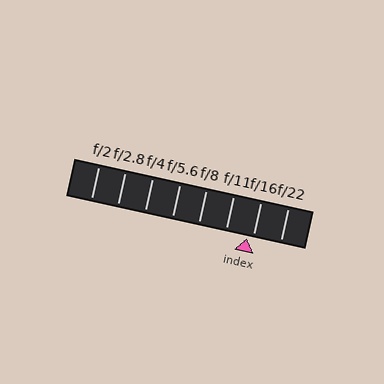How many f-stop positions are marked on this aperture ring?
There are 8 f-stop positions marked.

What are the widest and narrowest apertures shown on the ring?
The widest aperture shown is f/2 and the narrowest is f/22.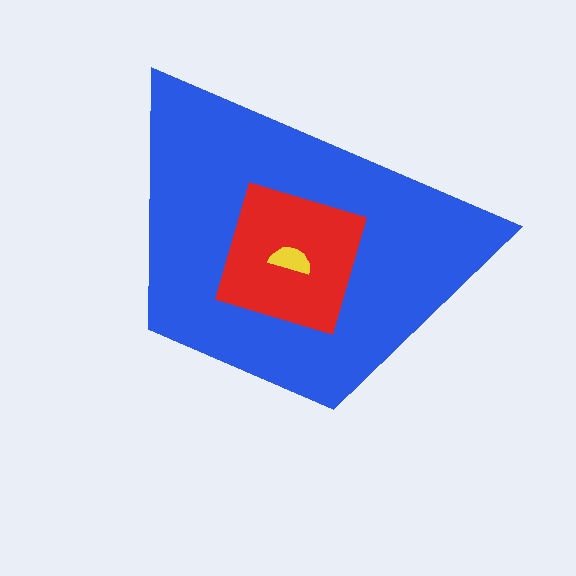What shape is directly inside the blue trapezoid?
The red diamond.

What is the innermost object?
The yellow semicircle.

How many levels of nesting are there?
3.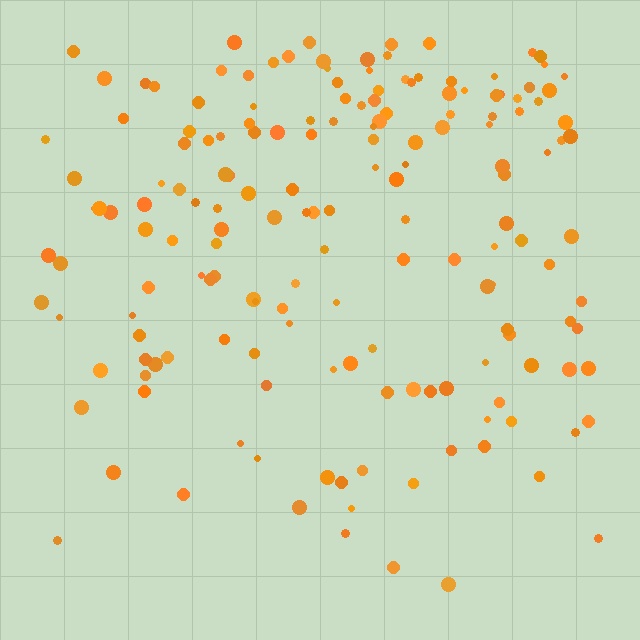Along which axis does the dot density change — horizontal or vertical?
Vertical.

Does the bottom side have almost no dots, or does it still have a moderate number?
Still a moderate number, just noticeably fewer than the top.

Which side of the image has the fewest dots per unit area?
The bottom.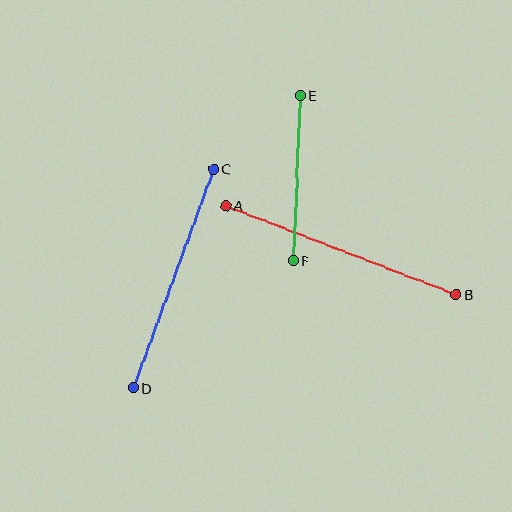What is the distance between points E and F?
The distance is approximately 165 pixels.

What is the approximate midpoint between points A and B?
The midpoint is at approximately (341, 250) pixels.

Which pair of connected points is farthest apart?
Points A and B are farthest apart.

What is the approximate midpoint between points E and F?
The midpoint is at approximately (297, 178) pixels.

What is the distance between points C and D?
The distance is approximately 233 pixels.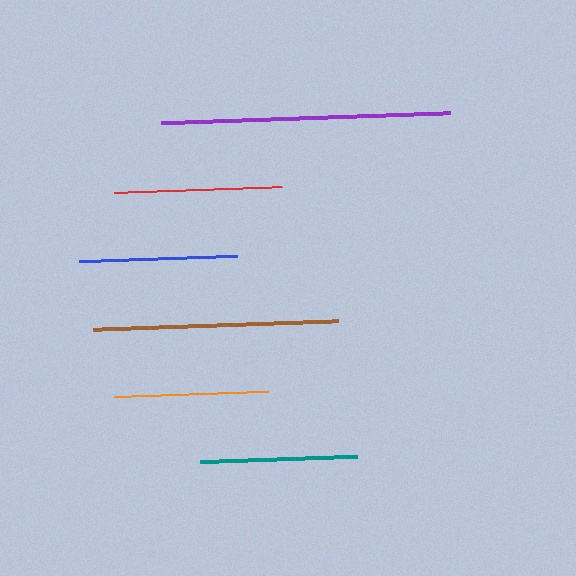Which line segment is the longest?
The purple line is the longest at approximately 289 pixels.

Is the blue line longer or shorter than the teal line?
The blue line is longer than the teal line.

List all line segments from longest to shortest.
From longest to shortest: purple, brown, red, blue, teal, orange.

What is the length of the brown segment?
The brown segment is approximately 246 pixels long.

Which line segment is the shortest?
The orange line is the shortest at approximately 154 pixels.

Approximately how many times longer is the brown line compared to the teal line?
The brown line is approximately 1.6 times the length of the teal line.